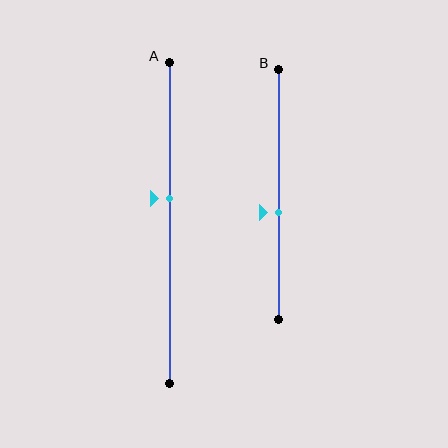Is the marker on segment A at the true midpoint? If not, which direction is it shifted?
No, the marker on segment A is shifted upward by about 8% of the segment length.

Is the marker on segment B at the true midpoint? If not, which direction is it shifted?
No, the marker on segment B is shifted downward by about 7% of the segment length.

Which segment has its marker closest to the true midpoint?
Segment B has its marker closest to the true midpoint.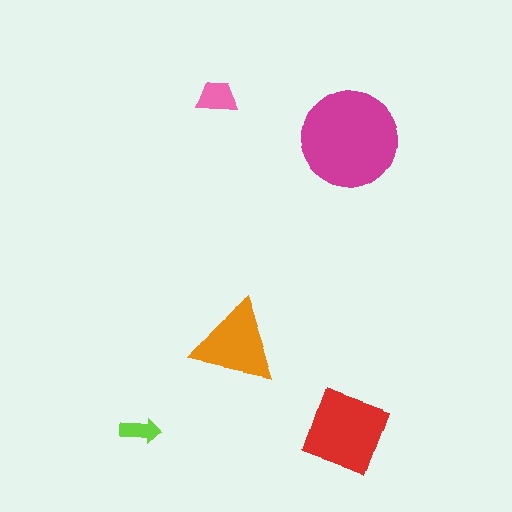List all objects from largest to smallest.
The magenta circle, the red square, the orange triangle, the pink trapezoid, the lime arrow.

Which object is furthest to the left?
The lime arrow is leftmost.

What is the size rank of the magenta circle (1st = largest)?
1st.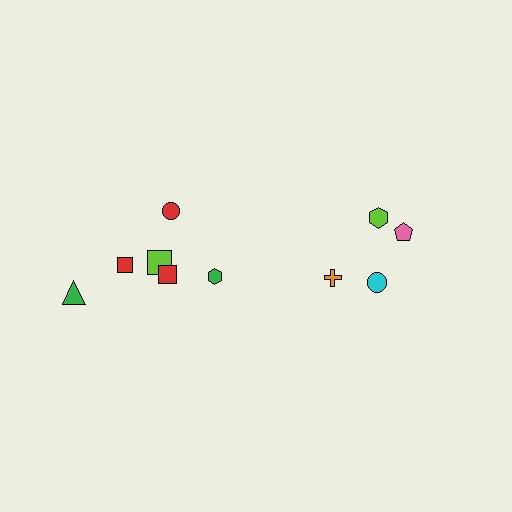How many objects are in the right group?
There are 4 objects.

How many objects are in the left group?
There are 6 objects.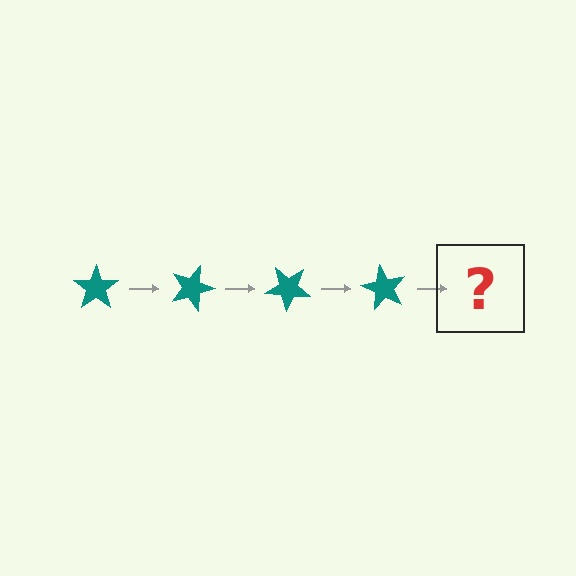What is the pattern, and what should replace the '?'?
The pattern is that the star rotates 20 degrees each step. The '?' should be a teal star rotated 80 degrees.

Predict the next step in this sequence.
The next step is a teal star rotated 80 degrees.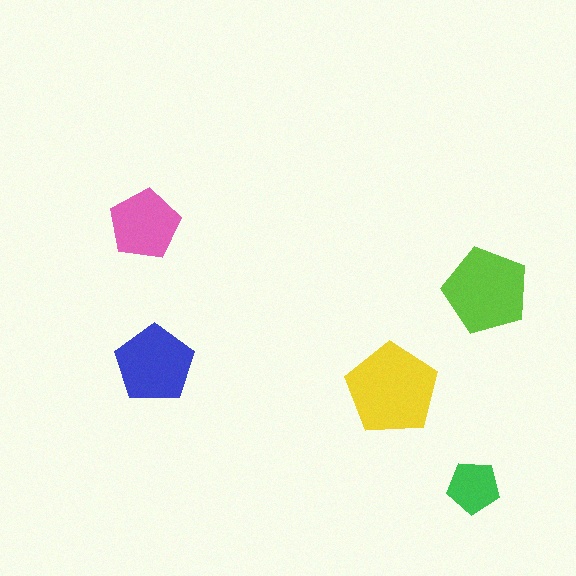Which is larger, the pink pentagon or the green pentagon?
The pink one.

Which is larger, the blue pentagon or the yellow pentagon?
The yellow one.